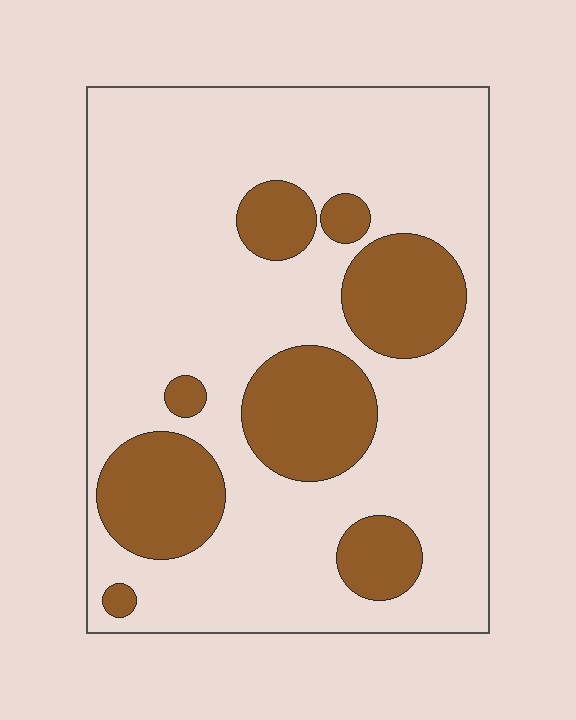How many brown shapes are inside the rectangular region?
8.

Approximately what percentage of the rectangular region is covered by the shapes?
Approximately 25%.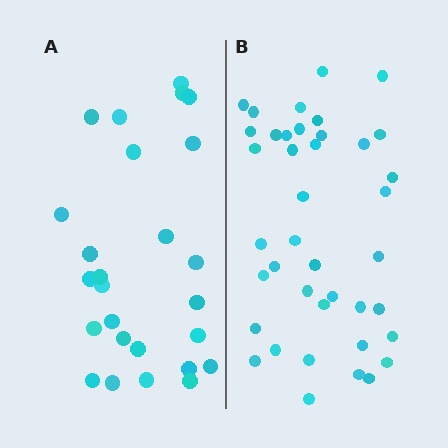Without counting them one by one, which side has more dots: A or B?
Region B (the right region) has more dots.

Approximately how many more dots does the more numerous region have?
Region B has approximately 15 more dots than region A.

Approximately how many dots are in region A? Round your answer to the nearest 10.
About 30 dots. (The exact count is 26, which rounds to 30.)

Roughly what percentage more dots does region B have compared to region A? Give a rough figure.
About 55% more.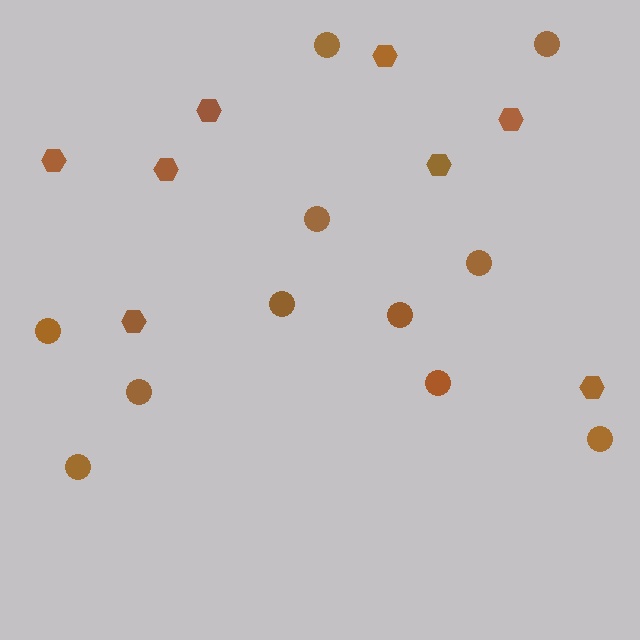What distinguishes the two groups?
There are 2 groups: one group of hexagons (8) and one group of circles (11).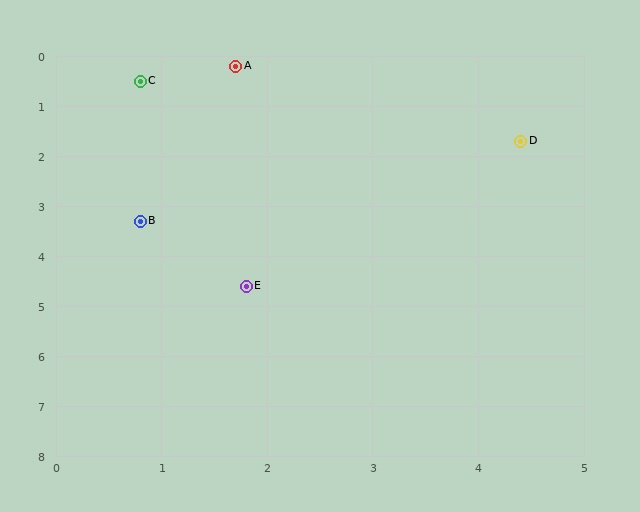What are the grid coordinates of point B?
Point B is at approximately (0.8, 3.3).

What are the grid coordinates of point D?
Point D is at approximately (4.4, 1.7).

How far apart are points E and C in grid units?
Points E and C are about 4.2 grid units apart.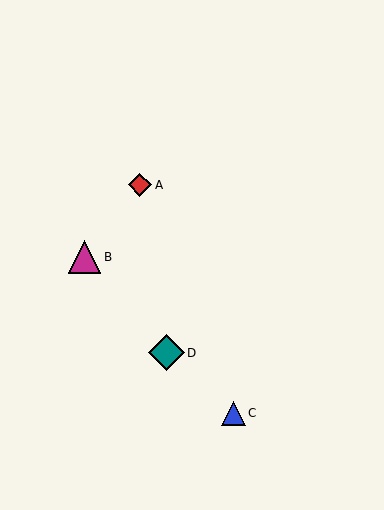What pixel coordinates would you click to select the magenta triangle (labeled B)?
Click at (84, 257) to select the magenta triangle B.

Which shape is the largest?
The teal diamond (labeled D) is the largest.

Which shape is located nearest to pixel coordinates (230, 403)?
The blue triangle (labeled C) at (233, 413) is nearest to that location.